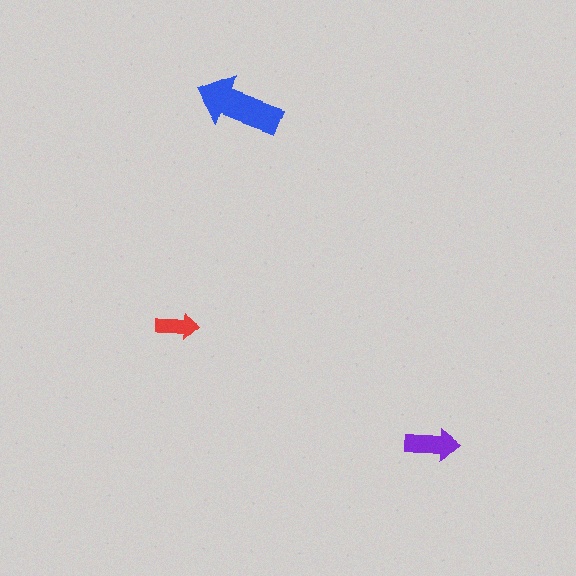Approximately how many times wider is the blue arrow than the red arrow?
About 2 times wider.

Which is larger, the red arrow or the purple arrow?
The purple one.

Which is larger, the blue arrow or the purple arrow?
The blue one.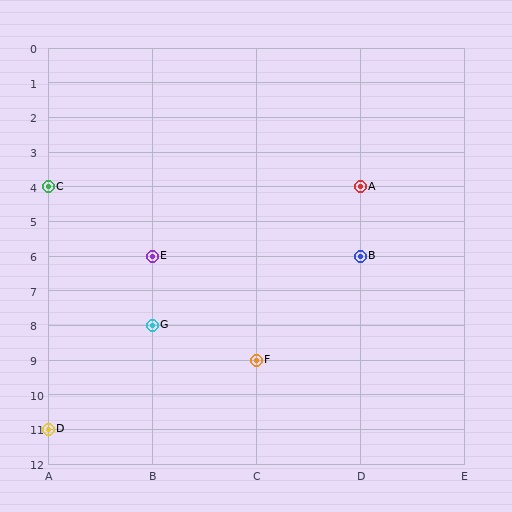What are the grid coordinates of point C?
Point C is at grid coordinates (A, 4).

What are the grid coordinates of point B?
Point B is at grid coordinates (D, 6).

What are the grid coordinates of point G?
Point G is at grid coordinates (B, 8).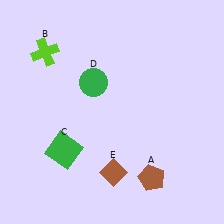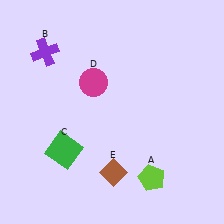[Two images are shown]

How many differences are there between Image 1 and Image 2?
There are 3 differences between the two images.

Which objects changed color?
A changed from brown to lime. B changed from lime to purple. D changed from green to magenta.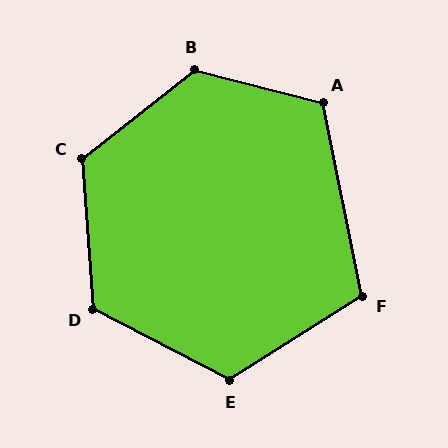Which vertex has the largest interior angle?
B, at approximately 128 degrees.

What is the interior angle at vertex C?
Approximately 124 degrees (obtuse).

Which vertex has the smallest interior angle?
F, at approximately 111 degrees.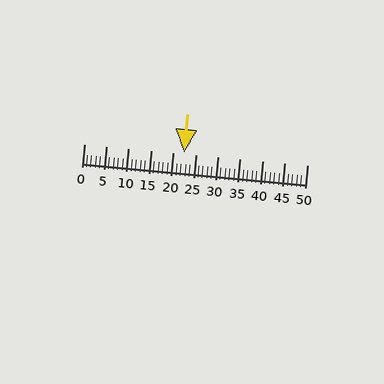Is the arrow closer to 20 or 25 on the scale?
The arrow is closer to 25.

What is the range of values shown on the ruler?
The ruler shows values from 0 to 50.